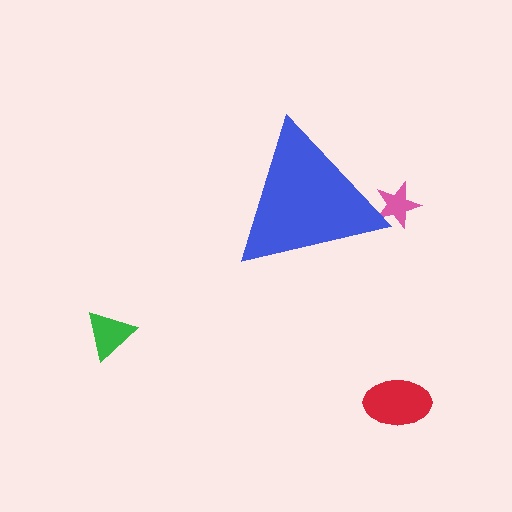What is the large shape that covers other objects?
A blue triangle.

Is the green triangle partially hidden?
No, the green triangle is fully visible.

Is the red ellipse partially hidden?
No, the red ellipse is fully visible.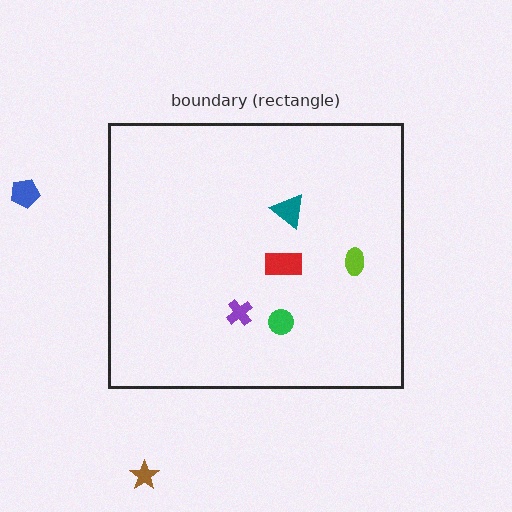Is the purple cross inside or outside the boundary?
Inside.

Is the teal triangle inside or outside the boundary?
Inside.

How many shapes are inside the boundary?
5 inside, 2 outside.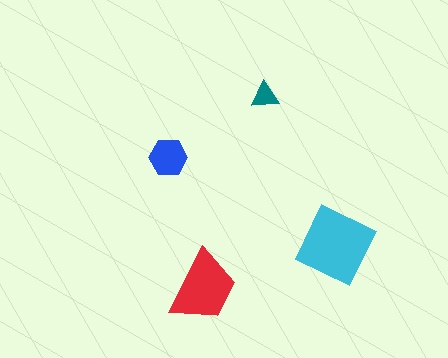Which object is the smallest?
The teal triangle.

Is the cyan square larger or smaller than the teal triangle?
Larger.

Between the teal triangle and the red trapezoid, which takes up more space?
The red trapezoid.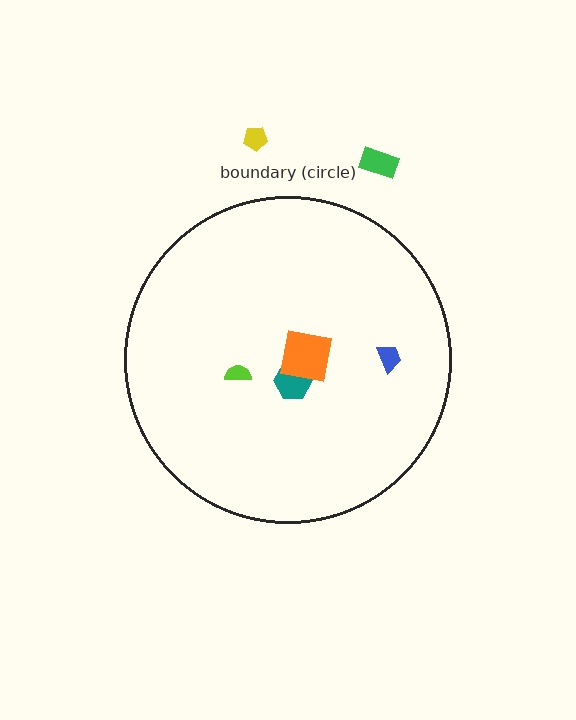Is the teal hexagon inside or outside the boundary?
Inside.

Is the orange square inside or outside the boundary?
Inside.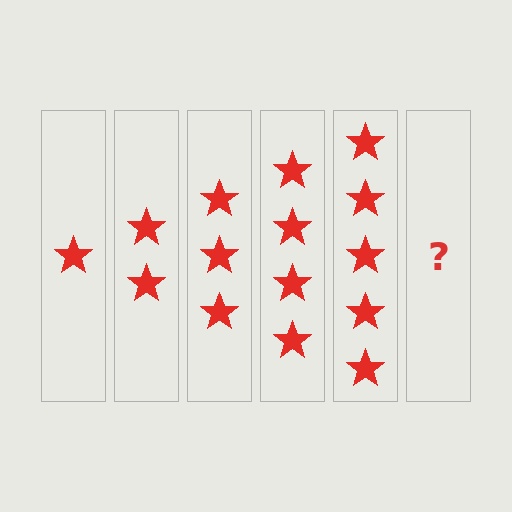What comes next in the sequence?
The next element should be 6 stars.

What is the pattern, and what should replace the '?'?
The pattern is that each step adds one more star. The '?' should be 6 stars.